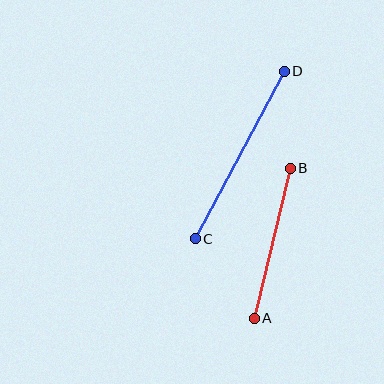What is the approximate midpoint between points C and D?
The midpoint is at approximately (240, 155) pixels.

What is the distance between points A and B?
The distance is approximately 154 pixels.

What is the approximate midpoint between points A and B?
The midpoint is at approximately (272, 243) pixels.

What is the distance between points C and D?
The distance is approximately 190 pixels.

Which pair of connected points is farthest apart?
Points C and D are farthest apart.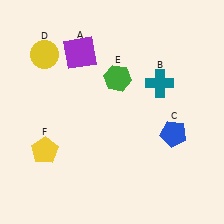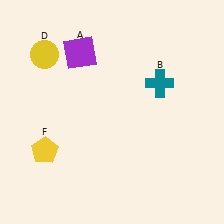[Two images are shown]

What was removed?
The green hexagon (E), the blue pentagon (C) were removed in Image 2.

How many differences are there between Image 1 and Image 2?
There are 2 differences between the two images.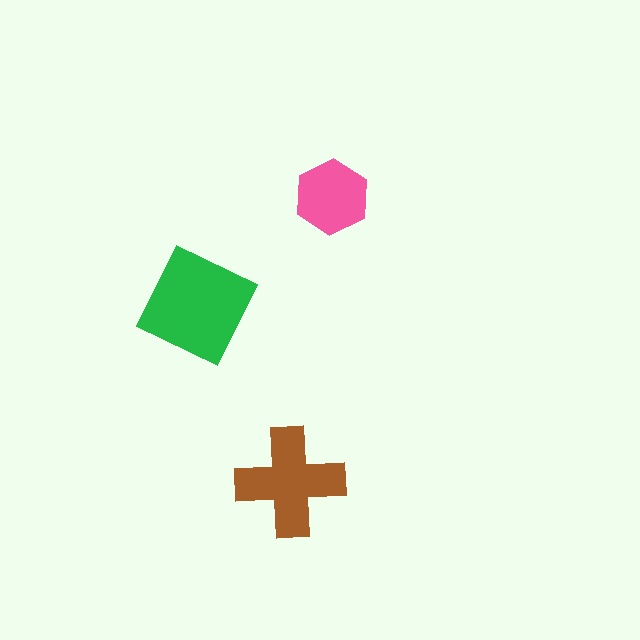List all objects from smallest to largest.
The pink hexagon, the brown cross, the green square.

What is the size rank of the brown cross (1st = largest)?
2nd.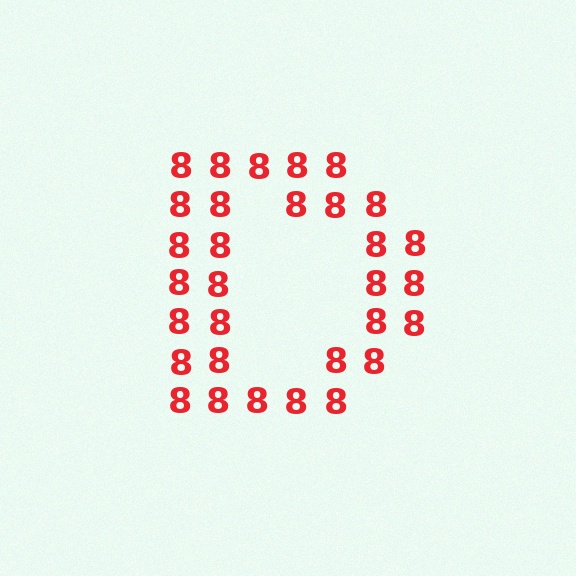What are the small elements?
The small elements are digit 8's.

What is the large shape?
The large shape is the letter D.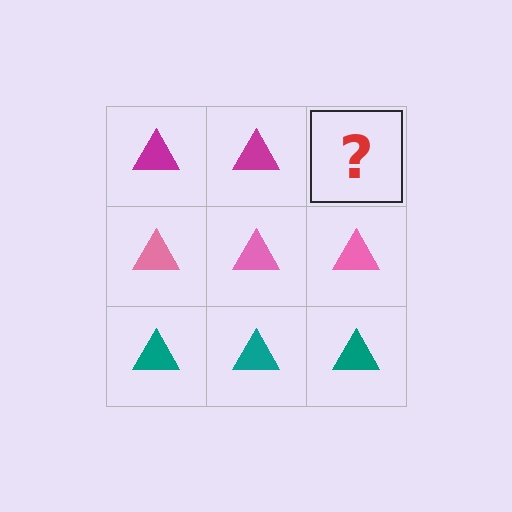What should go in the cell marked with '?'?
The missing cell should contain a magenta triangle.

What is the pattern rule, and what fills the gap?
The rule is that each row has a consistent color. The gap should be filled with a magenta triangle.